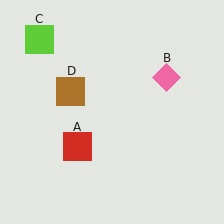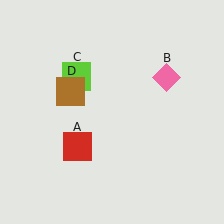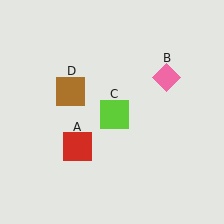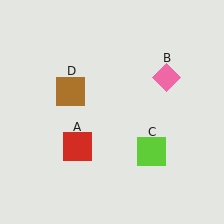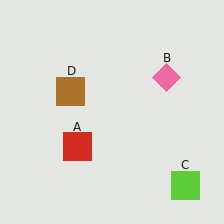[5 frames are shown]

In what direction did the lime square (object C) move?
The lime square (object C) moved down and to the right.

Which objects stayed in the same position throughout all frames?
Red square (object A) and pink diamond (object B) and brown square (object D) remained stationary.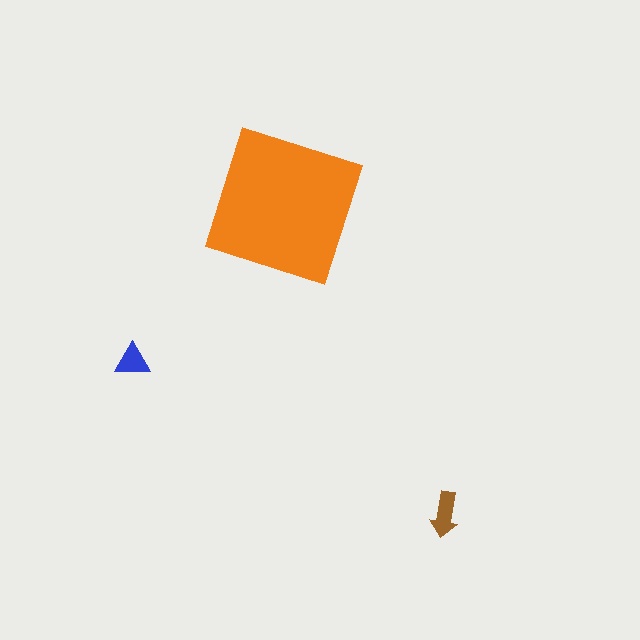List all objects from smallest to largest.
The blue triangle, the brown arrow, the orange square.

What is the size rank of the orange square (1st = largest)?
1st.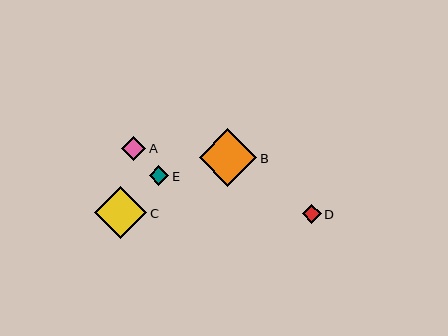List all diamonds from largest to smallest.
From largest to smallest: B, C, A, E, D.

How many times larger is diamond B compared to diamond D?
Diamond B is approximately 3.0 times the size of diamond D.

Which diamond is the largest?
Diamond B is the largest with a size of approximately 57 pixels.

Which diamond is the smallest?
Diamond D is the smallest with a size of approximately 19 pixels.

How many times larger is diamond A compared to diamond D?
Diamond A is approximately 1.3 times the size of diamond D.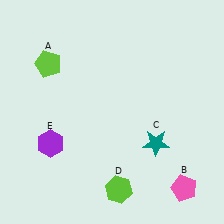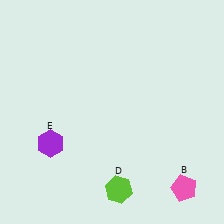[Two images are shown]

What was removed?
The teal star (C), the lime pentagon (A) were removed in Image 2.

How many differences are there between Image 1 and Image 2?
There are 2 differences between the two images.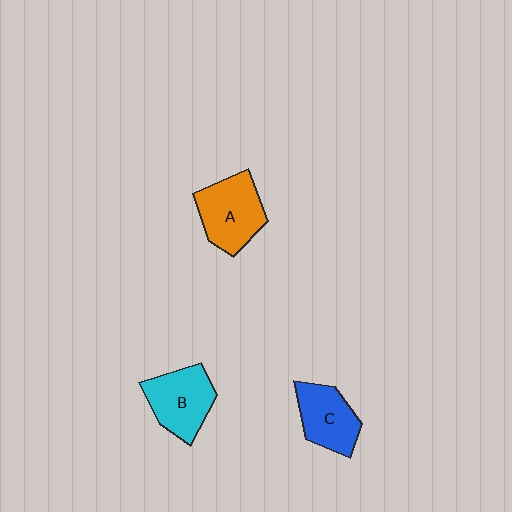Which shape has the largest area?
Shape A (orange).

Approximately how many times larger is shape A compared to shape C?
Approximately 1.2 times.